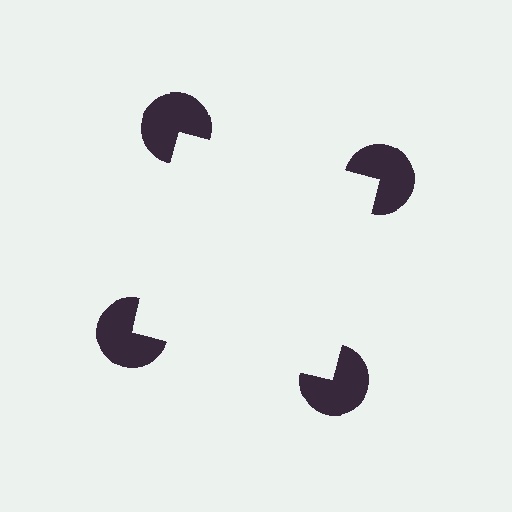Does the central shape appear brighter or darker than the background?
It typically appears slightly brighter than the background, even though no actual brightness change is drawn.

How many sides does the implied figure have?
4 sides.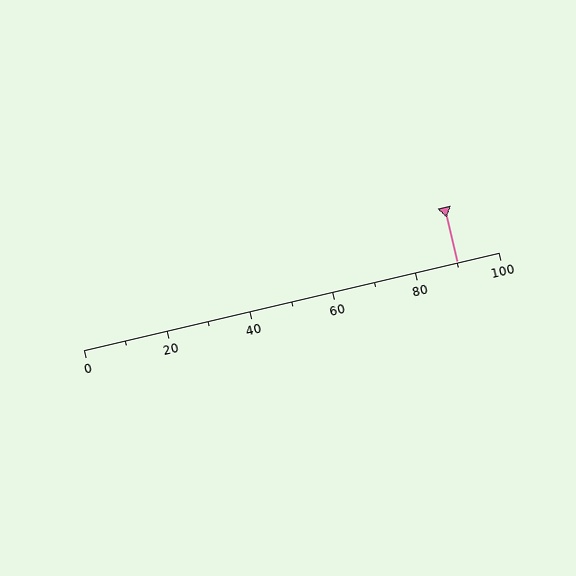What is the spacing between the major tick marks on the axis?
The major ticks are spaced 20 apart.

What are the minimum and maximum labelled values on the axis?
The axis runs from 0 to 100.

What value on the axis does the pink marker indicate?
The marker indicates approximately 90.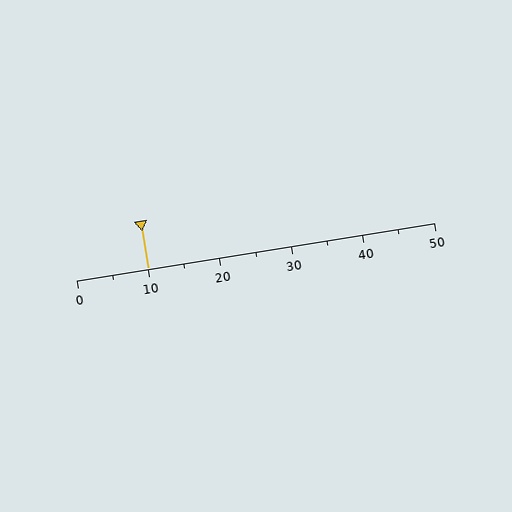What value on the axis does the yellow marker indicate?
The marker indicates approximately 10.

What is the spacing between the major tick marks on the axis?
The major ticks are spaced 10 apart.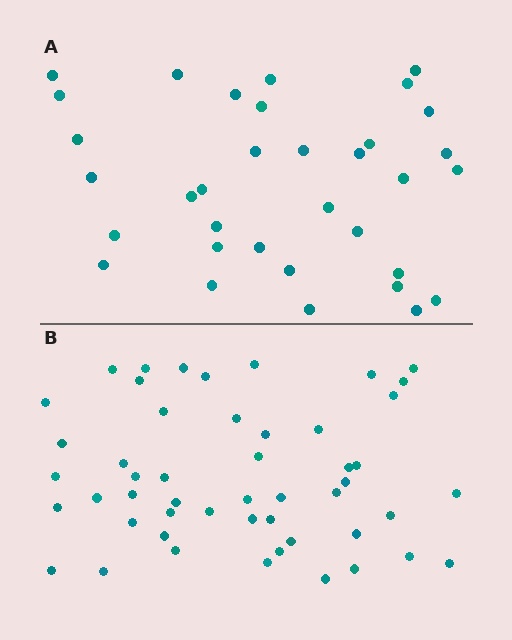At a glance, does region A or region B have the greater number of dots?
Region B (the bottom region) has more dots.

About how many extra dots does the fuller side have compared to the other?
Region B has approximately 15 more dots than region A.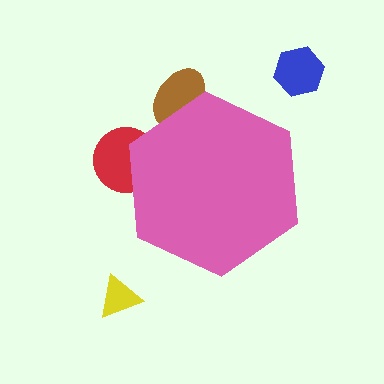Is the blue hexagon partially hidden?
No, the blue hexagon is fully visible.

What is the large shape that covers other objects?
A pink hexagon.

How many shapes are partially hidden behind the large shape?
2 shapes are partially hidden.